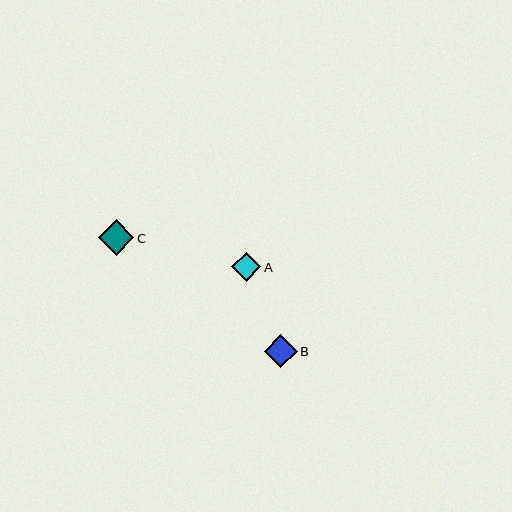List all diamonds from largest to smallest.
From largest to smallest: C, B, A.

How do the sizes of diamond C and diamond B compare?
Diamond C and diamond B are approximately the same size.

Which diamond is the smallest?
Diamond A is the smallest with a size of approximately 29 pixels.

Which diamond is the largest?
Diamond C is the largest with a size of approximately 36 pixels.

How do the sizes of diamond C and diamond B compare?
Diamond C and diamond B are approximately the same size.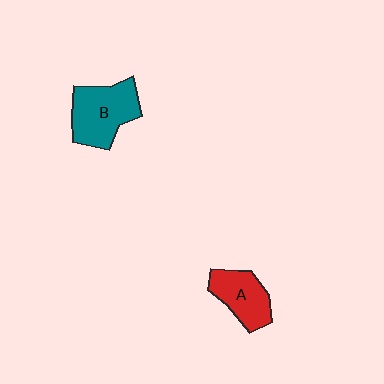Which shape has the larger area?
Shape B (teal).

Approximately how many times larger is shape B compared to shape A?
Approximately 1.4 times.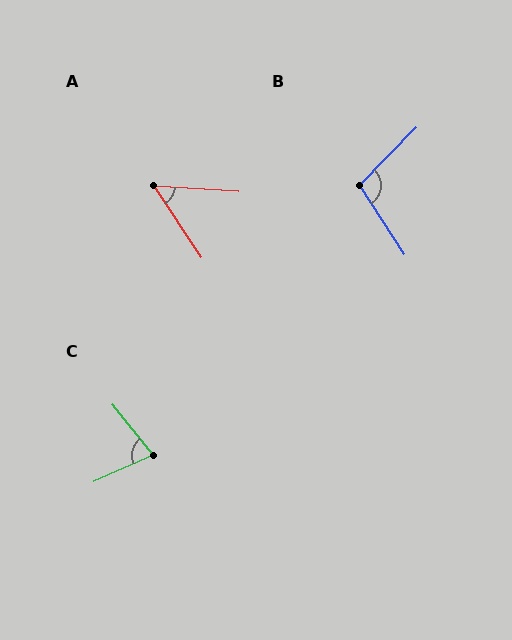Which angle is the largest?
B, at approximately 103 degrees.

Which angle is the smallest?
A, at approximately 53 degrees.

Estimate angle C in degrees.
Approximately 75 degrees.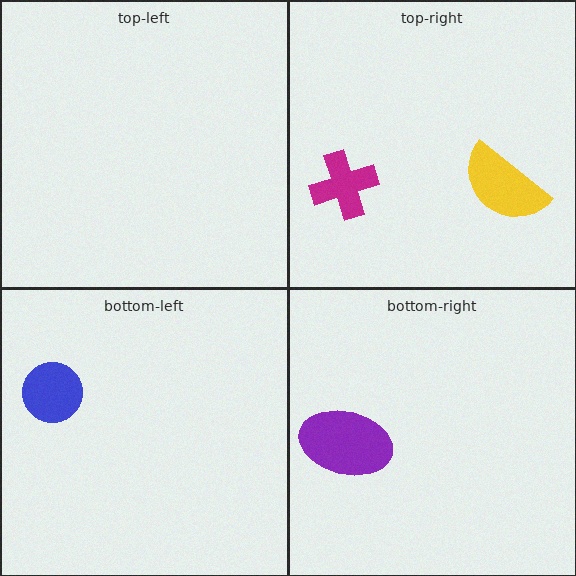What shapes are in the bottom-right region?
The purple ellipse.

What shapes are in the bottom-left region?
The blue circle.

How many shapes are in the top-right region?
2.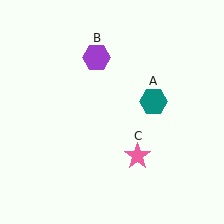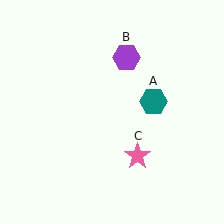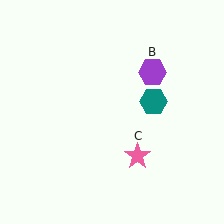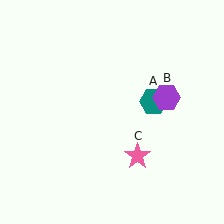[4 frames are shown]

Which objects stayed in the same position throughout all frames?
Teal hexagon (object A) and pink star (object C) remained stationary.